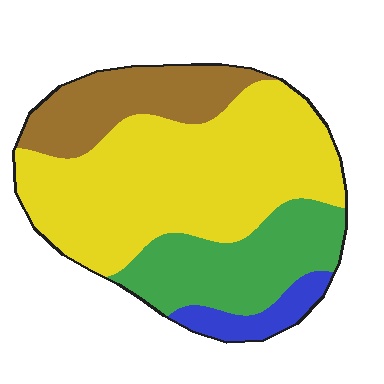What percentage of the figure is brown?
Brown takes up about one sixth (1/6) of the figure.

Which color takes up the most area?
Yellow, at roughly 55%.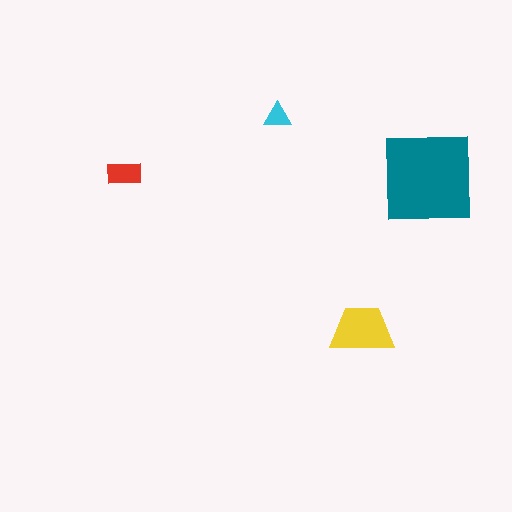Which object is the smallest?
The cyan triangle.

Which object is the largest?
The teal square.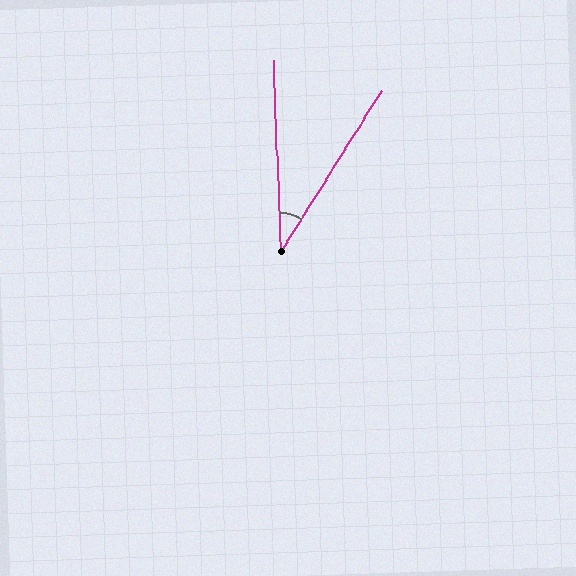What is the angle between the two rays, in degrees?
Approximately 34 degrees.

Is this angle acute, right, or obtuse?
It is acute.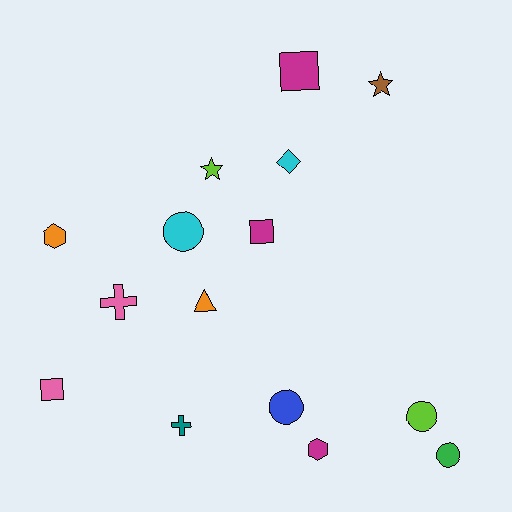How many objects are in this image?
There are 15 objects.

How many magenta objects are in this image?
There are 3 magenta objects.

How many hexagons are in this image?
There are 2 hexagons.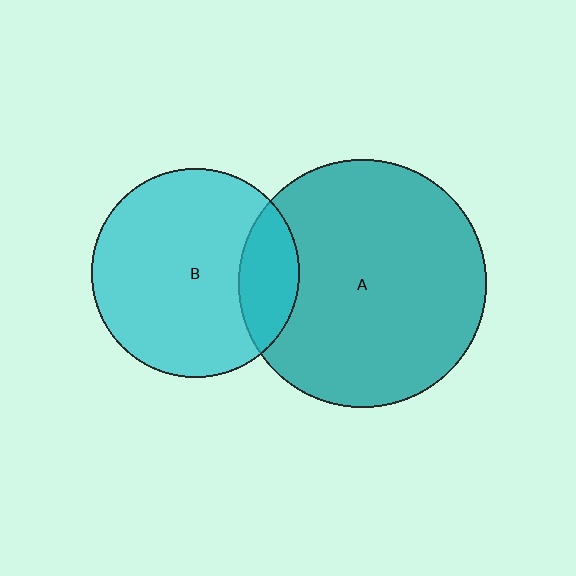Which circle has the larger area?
Circle A (teal).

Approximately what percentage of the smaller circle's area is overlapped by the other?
Approximately 20%.